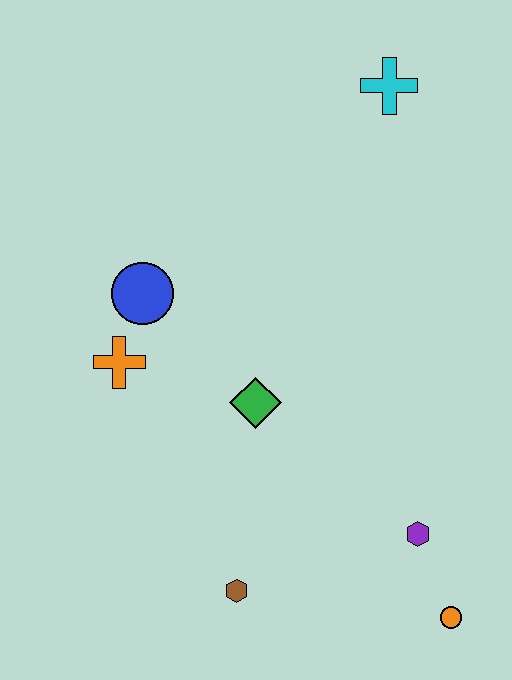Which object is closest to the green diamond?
The orange cross is closest to the green diamond.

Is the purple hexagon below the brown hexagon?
No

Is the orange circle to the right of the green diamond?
Yes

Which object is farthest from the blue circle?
The orange circle is farthest from the blue circle.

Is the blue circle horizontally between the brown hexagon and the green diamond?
No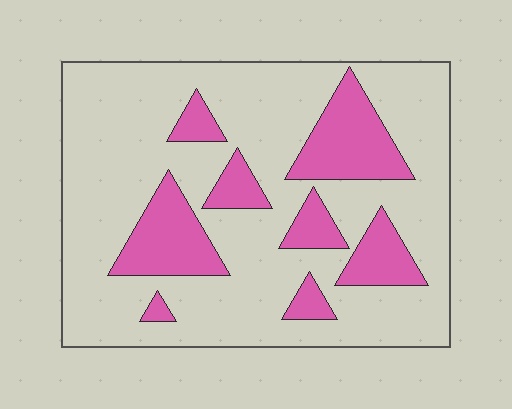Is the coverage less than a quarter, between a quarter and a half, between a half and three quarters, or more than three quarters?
Less than a quarter.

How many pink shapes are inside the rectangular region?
8.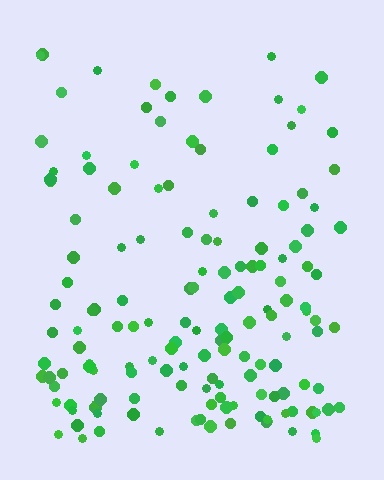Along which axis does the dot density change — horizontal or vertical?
Vertical.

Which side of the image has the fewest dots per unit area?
The top.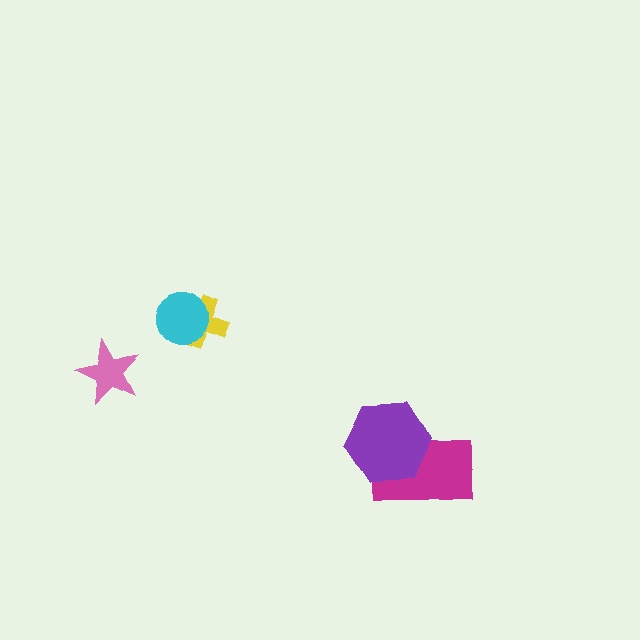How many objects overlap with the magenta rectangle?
1 object overlaps with the magenta rectangle.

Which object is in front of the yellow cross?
The cyan circle is in front of the yellow cross.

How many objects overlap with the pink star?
0 objects overlap with the pink star.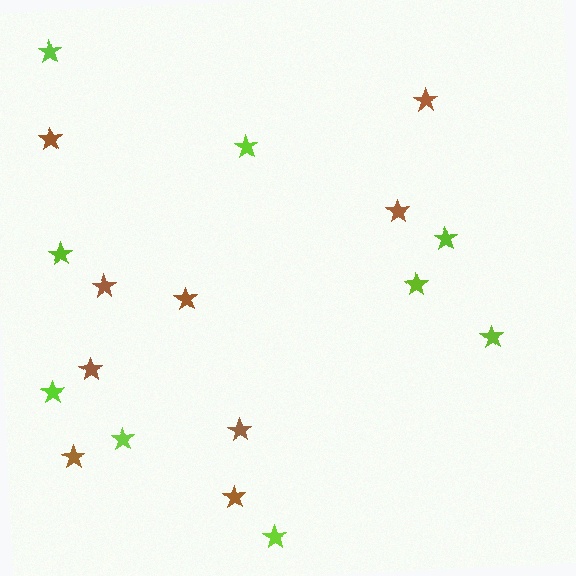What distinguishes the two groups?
There are 2 groups: one group of lime stars (9) and one group of brown stars (9).